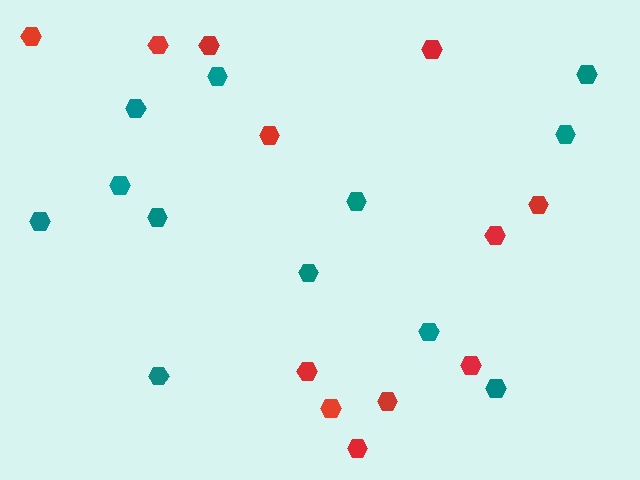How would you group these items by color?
There are 2 groups: one group of red hexagons (12) and one group of teal hexagons (12).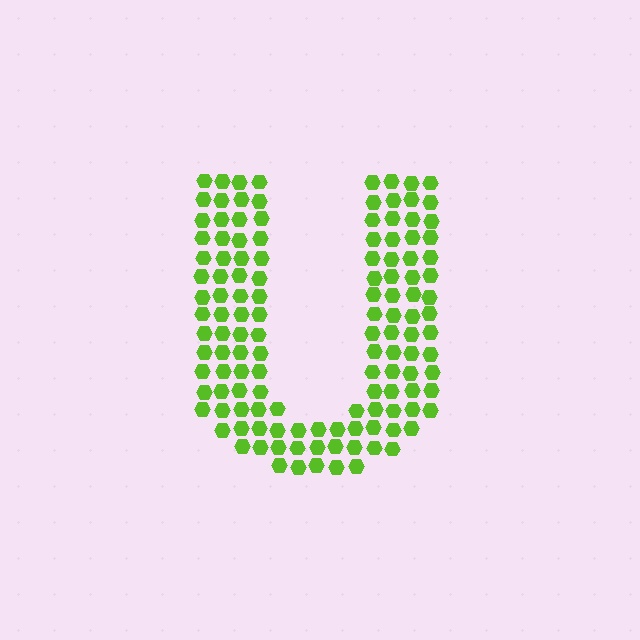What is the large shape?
The large shape is the letter U.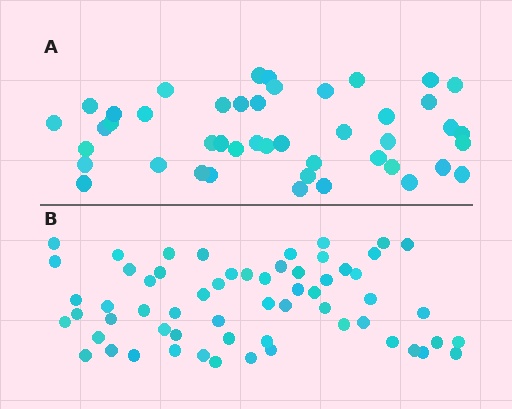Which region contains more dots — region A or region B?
Region B (the bottom region) has more dots.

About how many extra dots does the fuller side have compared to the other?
Region B has approximately 15 more dots than region A.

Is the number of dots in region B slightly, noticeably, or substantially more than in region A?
Region B has noticeably more, but not dramatically so. The ratio is roughly 1.3 to 1.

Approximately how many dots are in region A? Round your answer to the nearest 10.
About 40 dots. (The exact count is 45, which rounds to 40.)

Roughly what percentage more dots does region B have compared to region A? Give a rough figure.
About 35% more.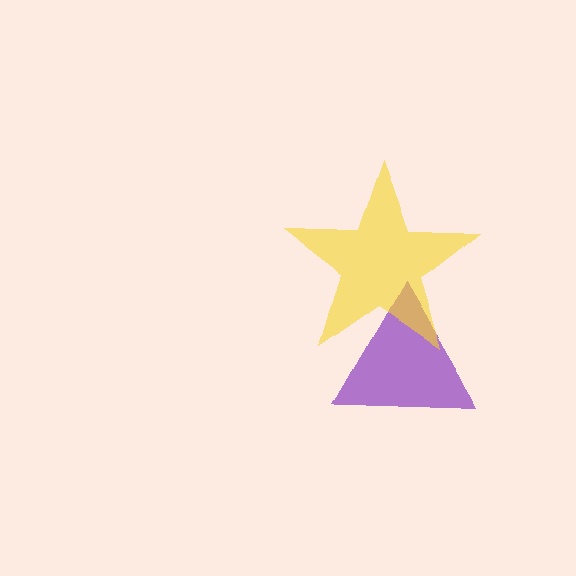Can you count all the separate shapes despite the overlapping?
Yes, there are 2 separate shapes.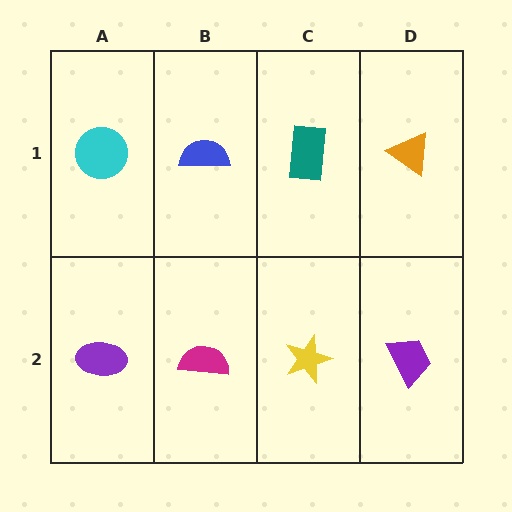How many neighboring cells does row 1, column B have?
3.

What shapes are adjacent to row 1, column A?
A purple ellipse (row 2, column A), a blue semicircle (row 1, column B).